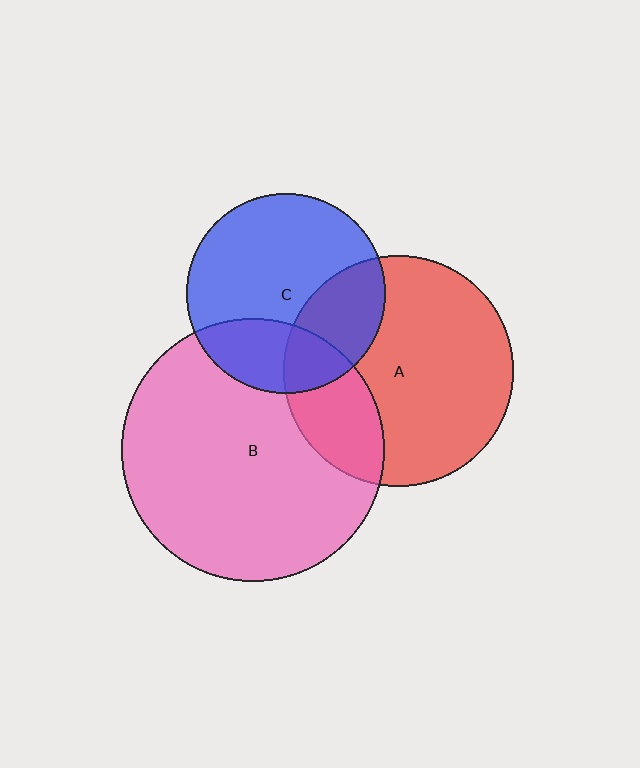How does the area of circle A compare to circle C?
Approximately 1.3 times.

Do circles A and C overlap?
Yes.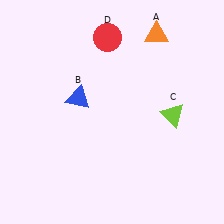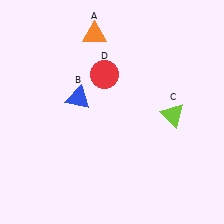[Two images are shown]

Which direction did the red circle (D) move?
The red circle (D) moved down.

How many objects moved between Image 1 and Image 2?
2 objects moved between the two images.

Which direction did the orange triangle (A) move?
The orange triangle (A) moved left.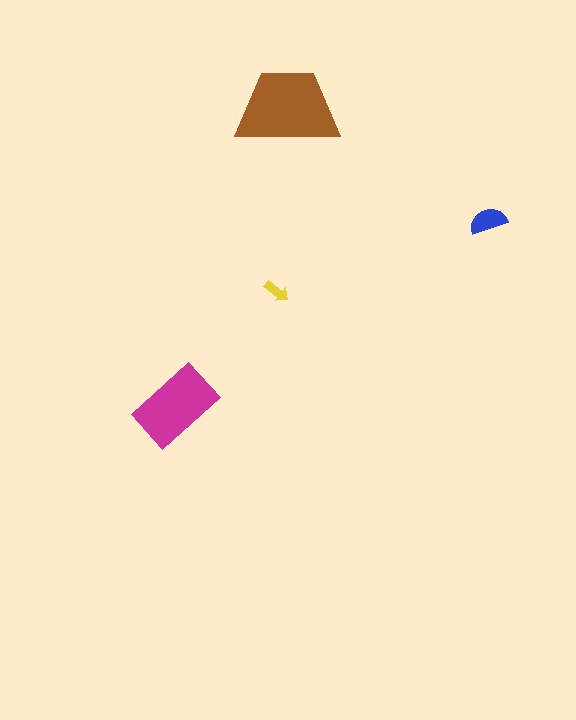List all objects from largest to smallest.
The brown trapezoid, the magenta rectangle, the blue semicircle, the yellow arrow.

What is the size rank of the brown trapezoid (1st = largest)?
1st.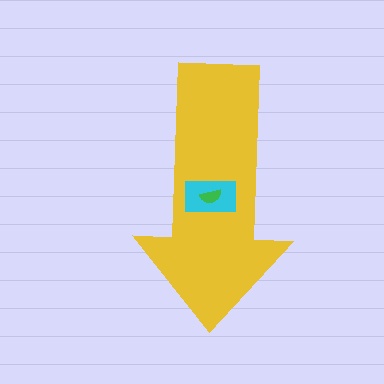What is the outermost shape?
The yellow arrow.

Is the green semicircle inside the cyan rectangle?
Yes.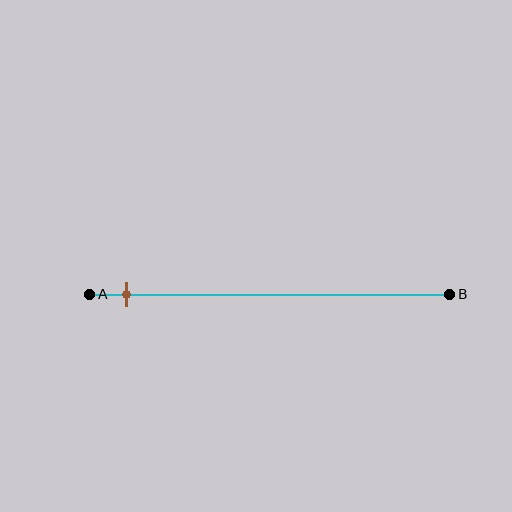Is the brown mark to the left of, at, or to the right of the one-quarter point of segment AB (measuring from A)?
The brown mark is to the left of the one-quarter point of segment AB.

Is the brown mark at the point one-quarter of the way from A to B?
No, the mark is at about 10% from A, not at the 25% one-quarter point.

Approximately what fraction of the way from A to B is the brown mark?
The brown mark is approximately 10% of the way from A to B.